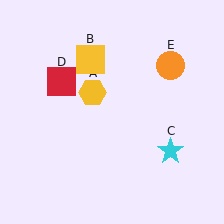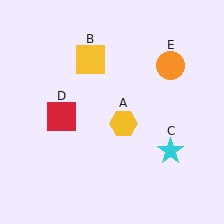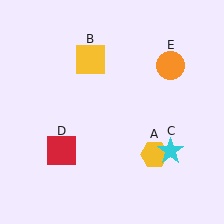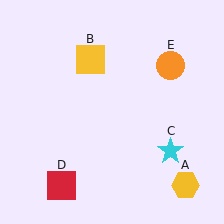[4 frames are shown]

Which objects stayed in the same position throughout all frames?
Yellow square (object B) and cyan star (object C) and orange circle (object E) remained stationary.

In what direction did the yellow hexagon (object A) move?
The yellow hexagon (object A) moved down and to the right.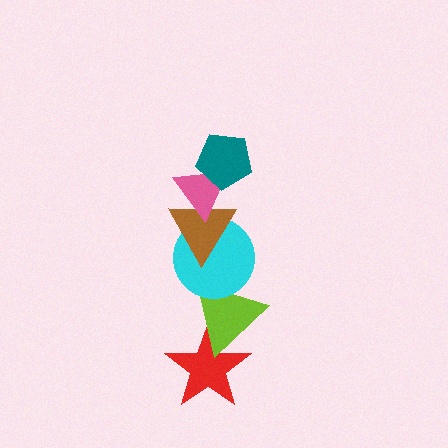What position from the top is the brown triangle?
The brown triangle is 3rd from the top.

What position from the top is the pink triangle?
The pink triangle is 2nd from the top.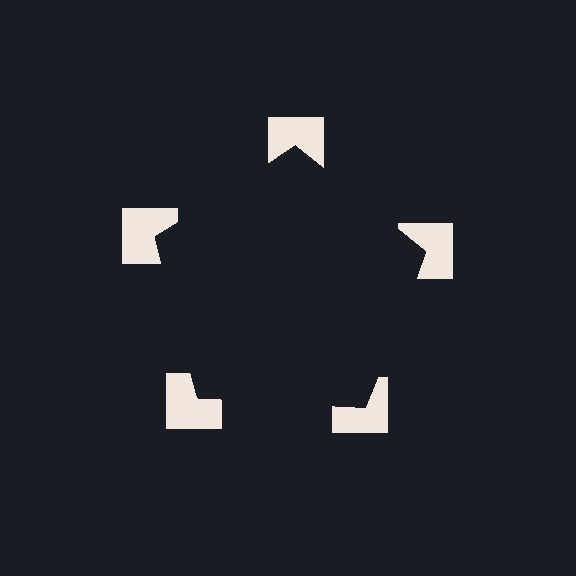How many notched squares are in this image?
There are 5 — one at each vertex of the illusory pentagon.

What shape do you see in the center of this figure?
An illusory pentagon — its edges are inferred from the aligned wedge cuts in the notched squares, not physically drawn.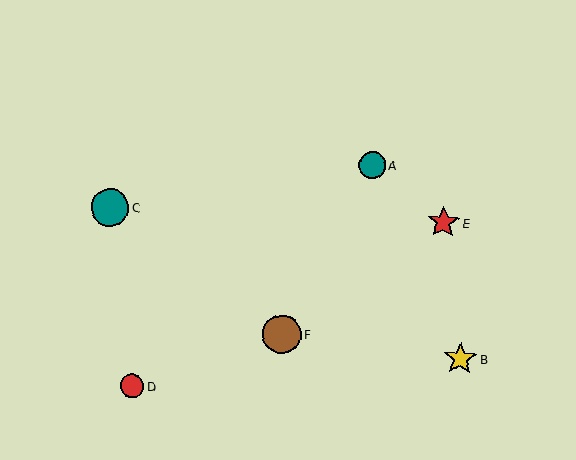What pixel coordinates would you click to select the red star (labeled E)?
Click at (443, 222) to select the red star E.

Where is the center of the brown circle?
The center of the brown circle is at (282, 334).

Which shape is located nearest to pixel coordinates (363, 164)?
The teal circle (labeled A) at (373, 165) is nearest to that location.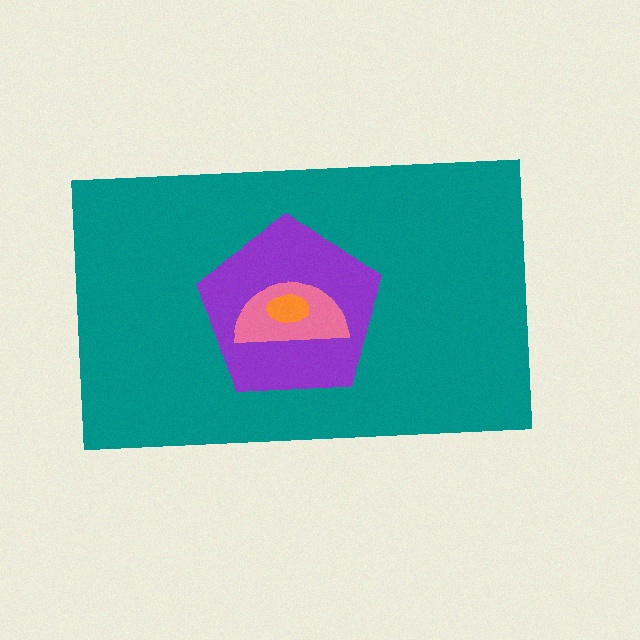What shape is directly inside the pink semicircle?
The orange ellipse.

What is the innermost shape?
The orange ellipse.